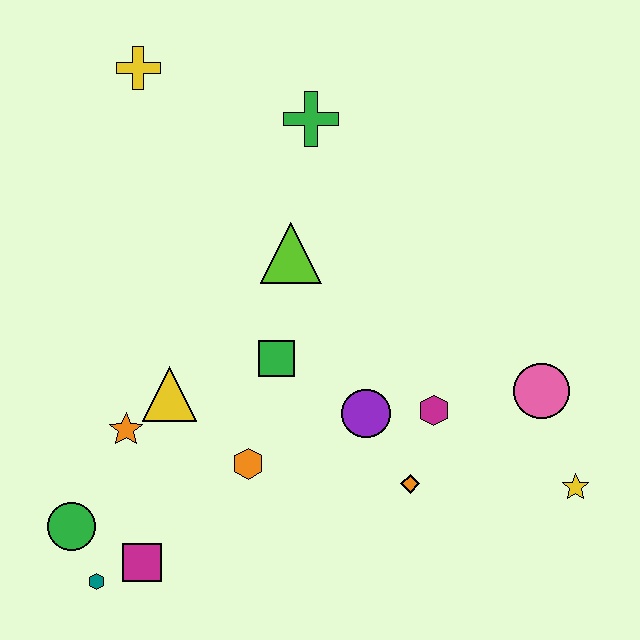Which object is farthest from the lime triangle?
The teal hexagon is farthest from the lime triangle.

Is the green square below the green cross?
Yes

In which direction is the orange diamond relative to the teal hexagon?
The orange diamond is to the right of the teal hexagon.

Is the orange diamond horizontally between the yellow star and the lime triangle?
Yes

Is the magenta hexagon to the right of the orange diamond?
Yes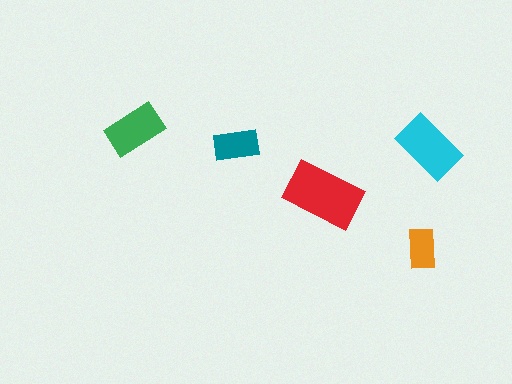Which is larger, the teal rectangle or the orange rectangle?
The teal one.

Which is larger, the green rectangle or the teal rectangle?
The green one.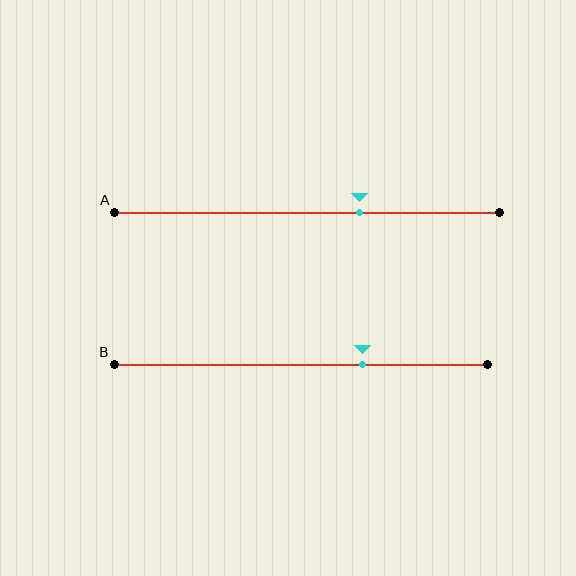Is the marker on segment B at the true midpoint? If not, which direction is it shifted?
No, the marker on segment B is shifted to the right by about 17% of the segment length.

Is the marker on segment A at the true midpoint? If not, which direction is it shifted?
No, the marker on segment A is shifted to the right by about 14% of the segment length.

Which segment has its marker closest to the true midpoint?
Segment A has its marker closest to the true midpoint.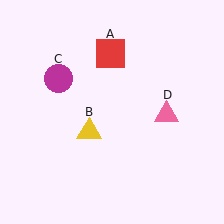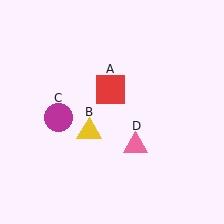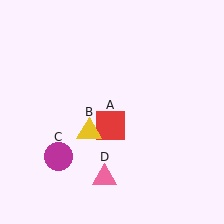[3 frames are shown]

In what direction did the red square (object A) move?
The red square (object A) moved down.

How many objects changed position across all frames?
3 objects changed position: red square (object A), magenta circle (object C), pink triangle (object D).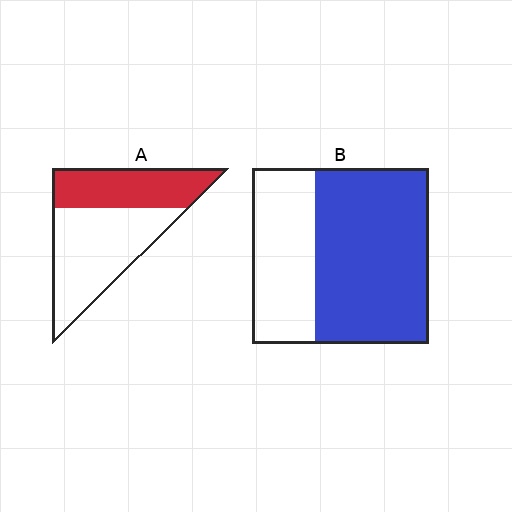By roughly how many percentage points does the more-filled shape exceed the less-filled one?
By roughly 25 percentage points (B over A).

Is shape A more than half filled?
No.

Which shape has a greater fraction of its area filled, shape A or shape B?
Shape B.